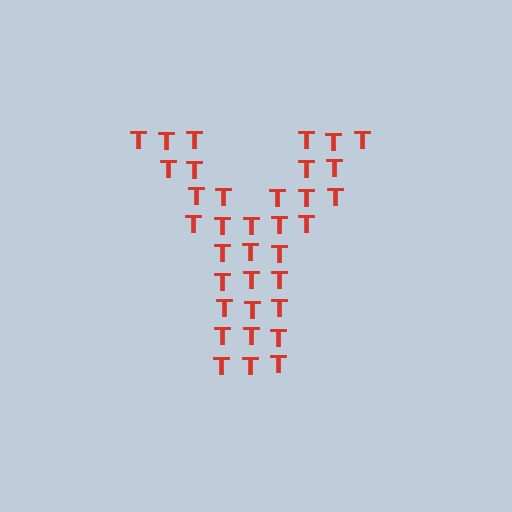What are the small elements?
The small elements are letter T's.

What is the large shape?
The large shape is the letter Y.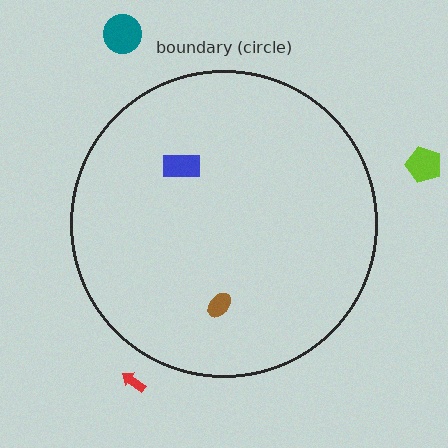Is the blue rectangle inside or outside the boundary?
Inside.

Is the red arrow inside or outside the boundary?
Outside.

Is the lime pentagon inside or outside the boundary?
Outside.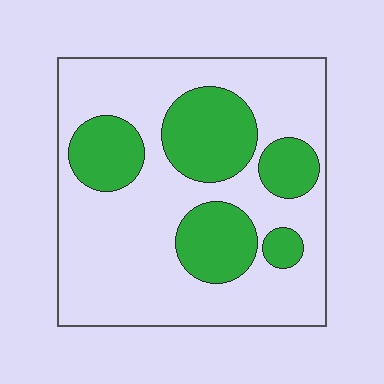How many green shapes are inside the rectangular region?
5.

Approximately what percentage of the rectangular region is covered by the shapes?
Approximately 30%.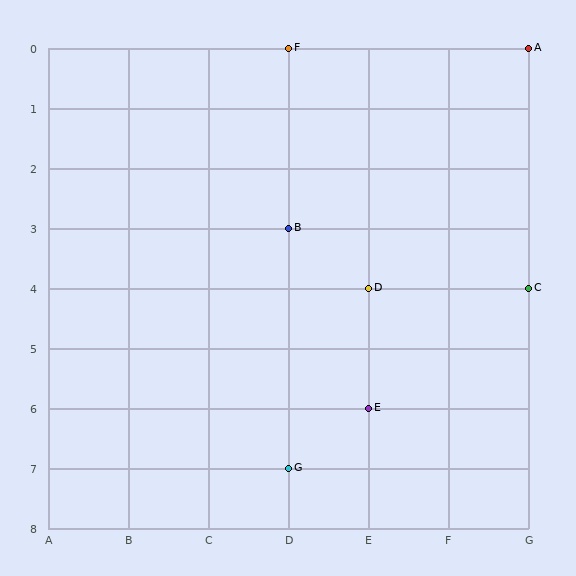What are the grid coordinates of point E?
Point E is at grid coordinates (E, 6).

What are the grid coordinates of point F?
Point F is at grid coordinates (D, 0).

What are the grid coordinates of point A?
Point A is at grid coordinates (G, 0).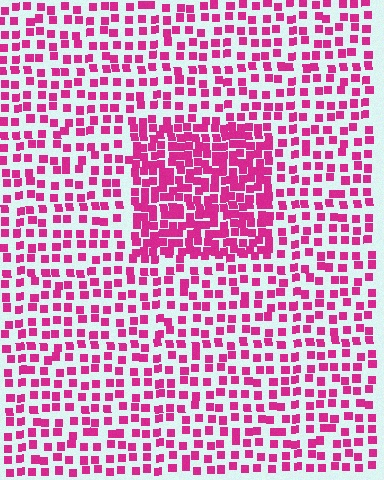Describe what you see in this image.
The image contains small magenta elements arranged at two different densities. A rectangle-shaped region is visible where the elements are more densely packed than the surrounding area.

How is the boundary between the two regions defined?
The boundary is defined by a change in element density (approximately 2.0x ratio). All elements are the same color, size, and shape.